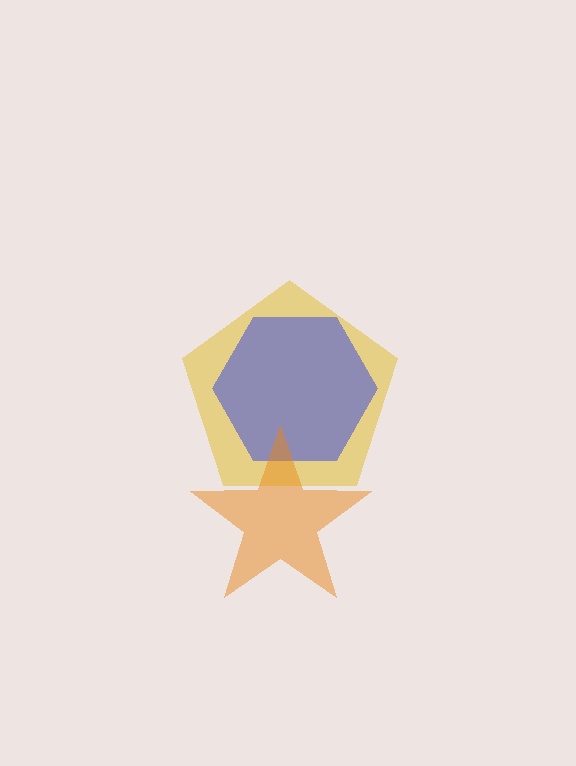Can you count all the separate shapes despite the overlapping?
Yes, there are 3 separate shapes.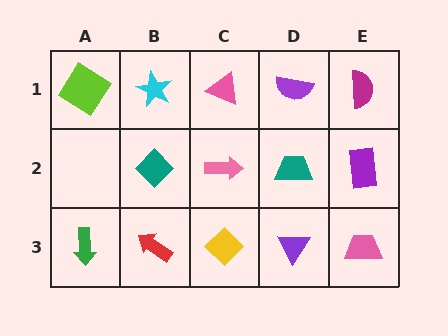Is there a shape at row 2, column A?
No, that cell is empty.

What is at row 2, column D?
A teal trapezoid.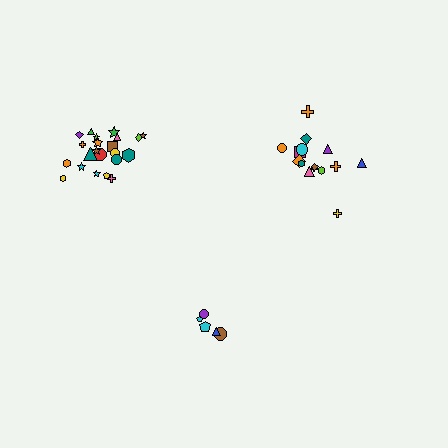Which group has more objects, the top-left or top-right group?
The top-left group.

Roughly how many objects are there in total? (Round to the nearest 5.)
Roughly 40 objects in total.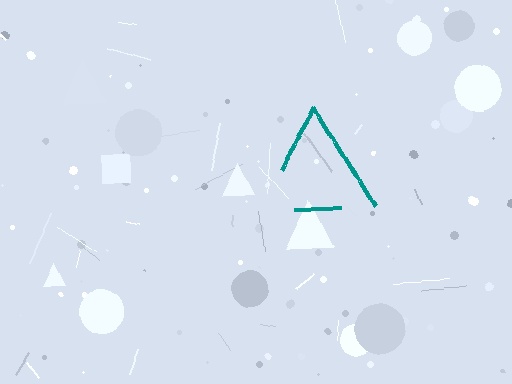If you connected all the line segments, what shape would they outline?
They would outline a triangle.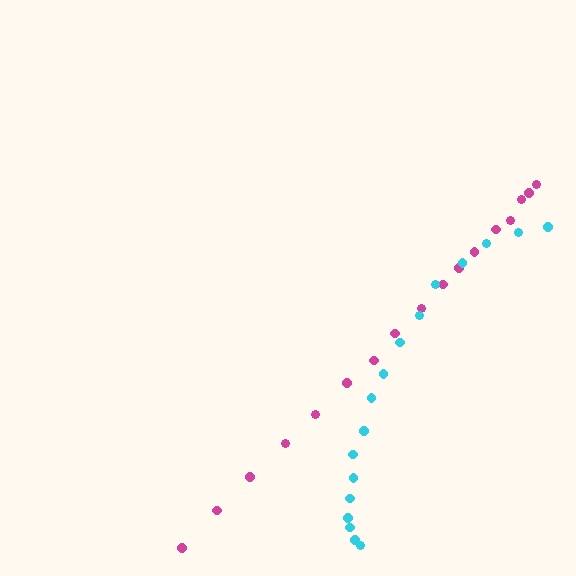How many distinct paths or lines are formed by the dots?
There are 2 distinct paths.